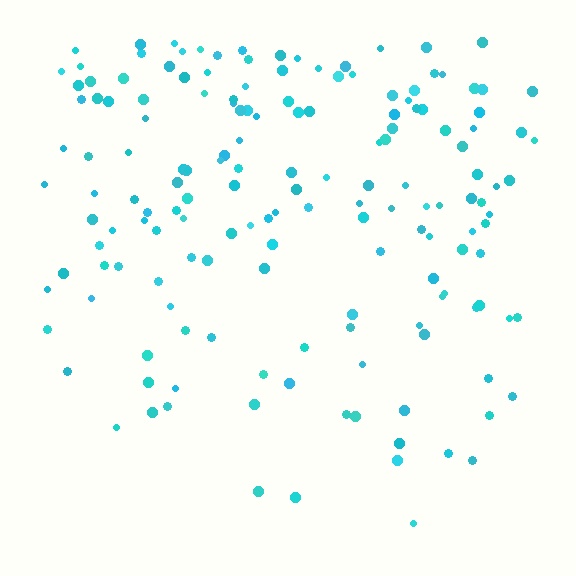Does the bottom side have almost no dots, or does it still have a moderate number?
Still a moderate number, just noticeably fewer than the top.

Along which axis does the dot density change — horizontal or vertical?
Vertical.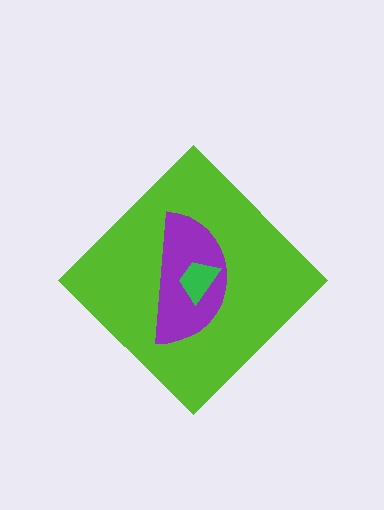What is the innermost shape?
The green trapezoid.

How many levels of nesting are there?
3.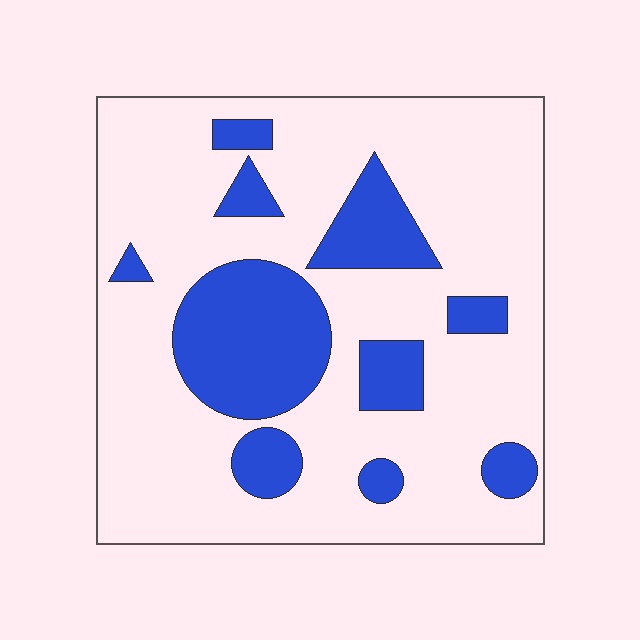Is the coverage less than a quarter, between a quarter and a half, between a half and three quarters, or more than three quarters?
Less than a quarter.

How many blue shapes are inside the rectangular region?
10.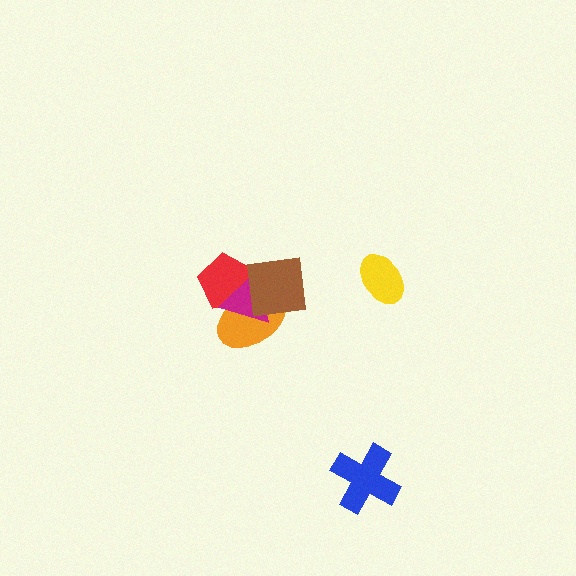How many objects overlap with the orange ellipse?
3 objects overlap with the orange ellipse.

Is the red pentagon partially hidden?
Yes, it is partially covered by another shape.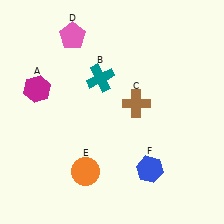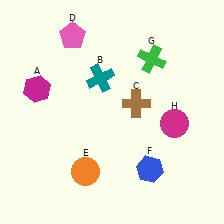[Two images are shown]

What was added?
A green cross (G), a magenta circle (H) were added in Image 2.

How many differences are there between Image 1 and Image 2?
There are 2 differences between the two images.